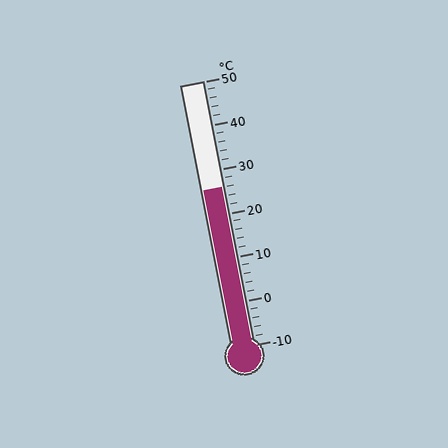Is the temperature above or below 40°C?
The temperature is below 40°C.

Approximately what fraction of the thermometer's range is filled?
The thermometer is filled to approximately 60% of its range.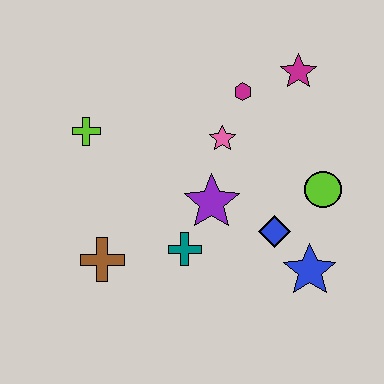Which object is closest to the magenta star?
The magenta hexagon is closest to the magenta star.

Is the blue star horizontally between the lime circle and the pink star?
Yes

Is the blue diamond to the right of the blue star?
No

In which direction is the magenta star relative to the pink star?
The magenta star is to the right of the pink star.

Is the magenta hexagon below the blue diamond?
No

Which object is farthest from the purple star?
The magenta star is farthest from the purple star.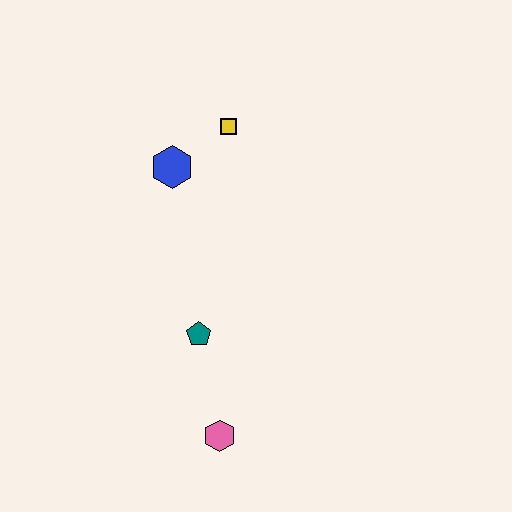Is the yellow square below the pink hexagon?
No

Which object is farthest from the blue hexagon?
The pink hexagon is farthest from the blue hexagon.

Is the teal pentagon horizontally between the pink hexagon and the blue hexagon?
Yes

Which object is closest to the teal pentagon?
The pink hexagon is closest to the teal pentagon.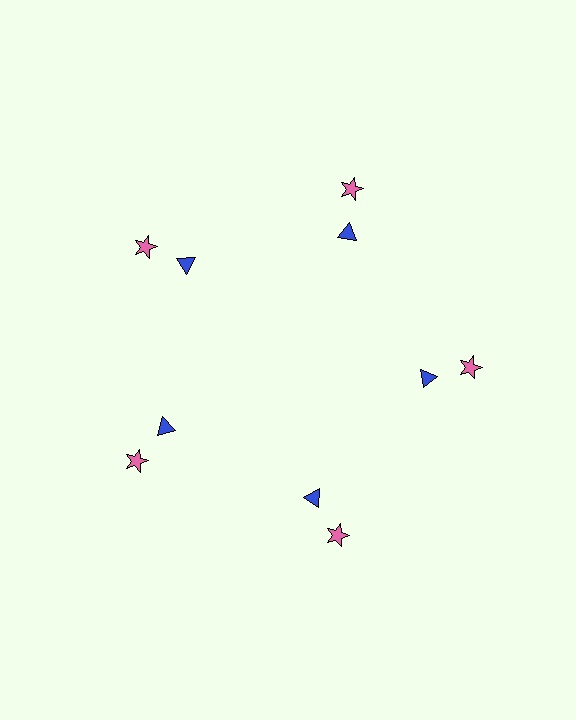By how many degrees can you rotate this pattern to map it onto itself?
The pattern maps onto itself every 72 degrees of rotation.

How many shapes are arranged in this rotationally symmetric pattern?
There are 10 shapes, arranged in 5 groups of 2.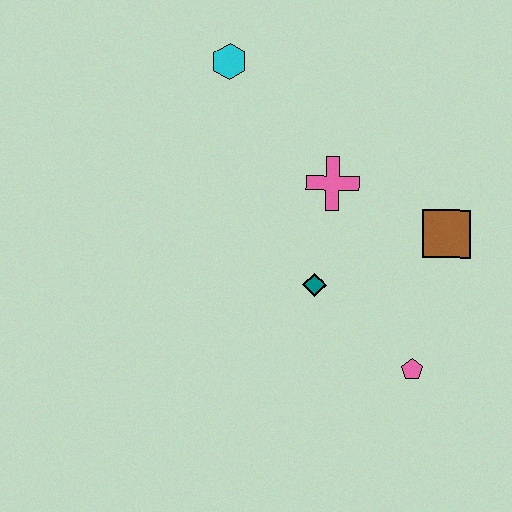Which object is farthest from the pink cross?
The pink pentagon is farthest from the pink cross.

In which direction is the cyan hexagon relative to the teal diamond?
The cyan hexagon is above the teal diamond.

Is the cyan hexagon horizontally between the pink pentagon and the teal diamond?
No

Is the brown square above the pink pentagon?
Yes